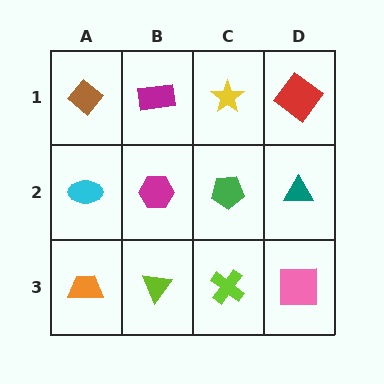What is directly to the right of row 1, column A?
A magenta rectangle.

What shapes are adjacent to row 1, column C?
A green pentagon (row 2, column C), a magenta rectangle (row 1, column B), a red diamond (row 1, column D).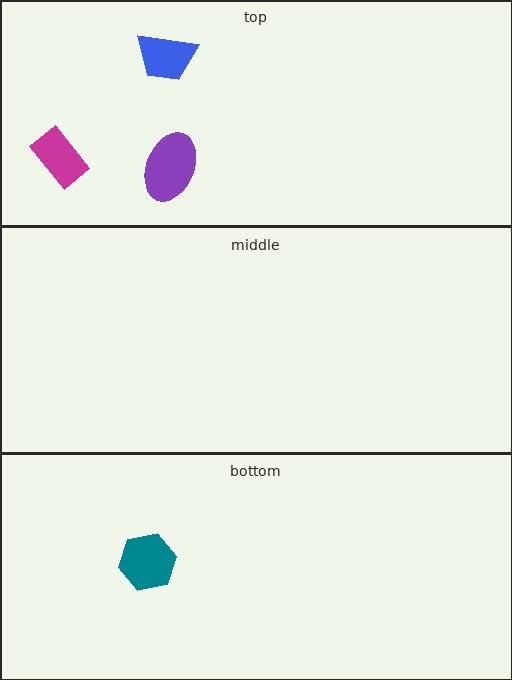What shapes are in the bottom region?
The teal hexagon.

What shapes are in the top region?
The magenta rectangle, the purple ellipse, the blue trapezoid.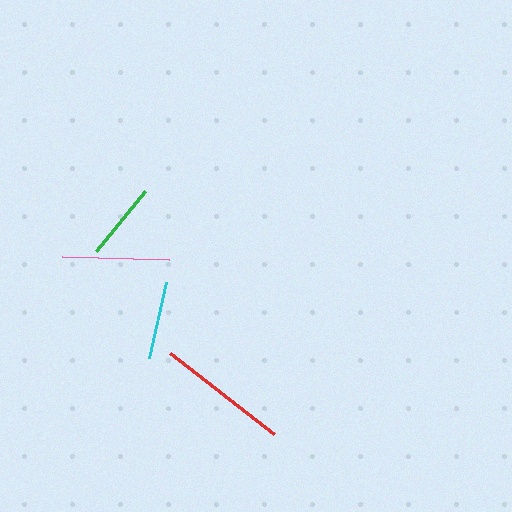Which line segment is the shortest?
The green line is the shortest at approximately 77 pixels.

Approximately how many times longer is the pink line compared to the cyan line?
The pink line is approximately 1.4 times the length of the cyan line.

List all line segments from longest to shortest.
From longest to shortest: red, pink, cyan, green.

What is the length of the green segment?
The green segment is approximately 77 pixels long.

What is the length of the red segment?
The red segment is approximately 132 pixels long.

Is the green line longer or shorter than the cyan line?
The cyan line is longer than the green line.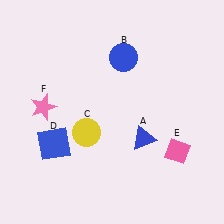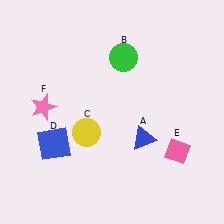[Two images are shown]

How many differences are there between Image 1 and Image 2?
There is 1 difference between the two images.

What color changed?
The circle (B) changed from blue in Image 1 to green in Image 2.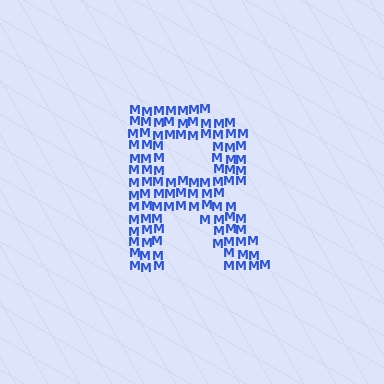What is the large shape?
The large shape is the letter R.